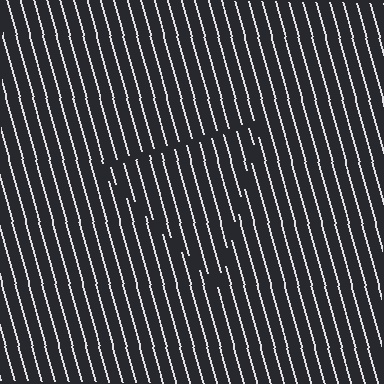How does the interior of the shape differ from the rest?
The interior of the shape contains the same grating, shifted by half a period — the contour is defined by the phase discontinuity where line-ends from the inner and outer gratings abut.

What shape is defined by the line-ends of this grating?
An illusory triangle. The interior of the shape contains the same grating, shifted by half a period — the contour is defined by the phase discontinuity where line-ends from the inner and outer gratings abut.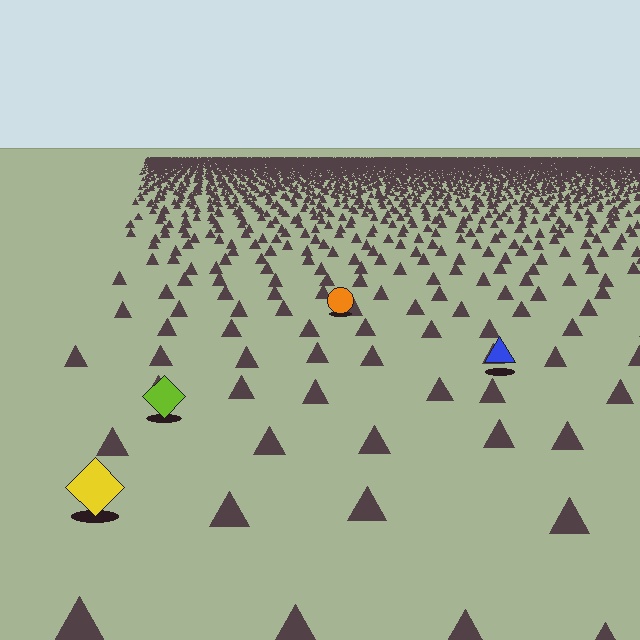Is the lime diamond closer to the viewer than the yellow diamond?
No. The yellow diamond is closer — you can tell from the texture gradient: the ground texture is coarser near it.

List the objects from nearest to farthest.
From nearest to farthest: the yellow diamond, the lime diamond, the blue triangle, the orange circle.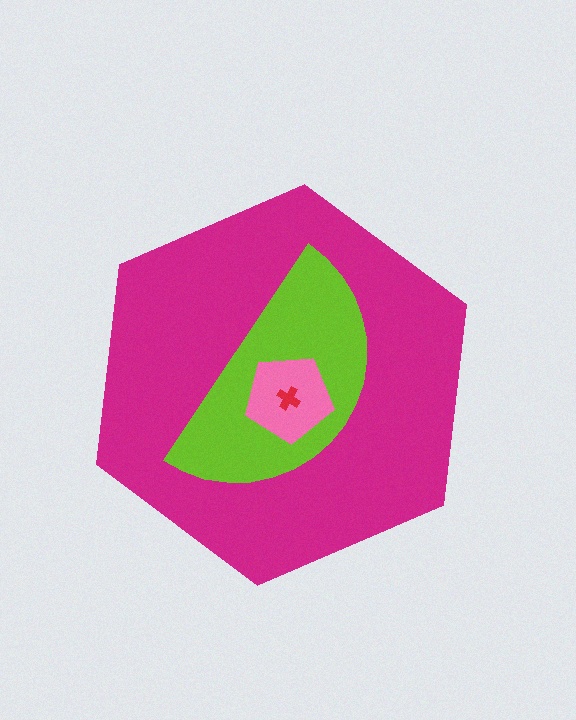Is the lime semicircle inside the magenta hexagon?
Yes.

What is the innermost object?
The red cross.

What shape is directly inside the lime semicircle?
The pink pentagon.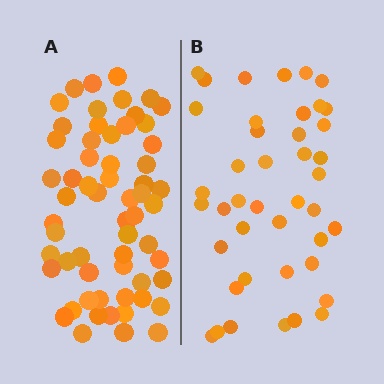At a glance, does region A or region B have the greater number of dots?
Region A (the left region) has more dots.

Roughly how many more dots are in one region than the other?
Region A has approximately 20 more dots than region B.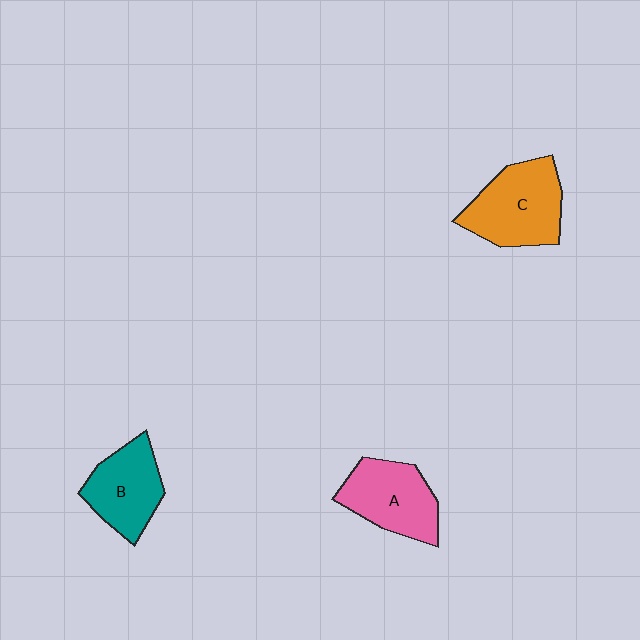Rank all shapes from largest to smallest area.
From largest to smallest: C (orange), A (pink), B (teal).